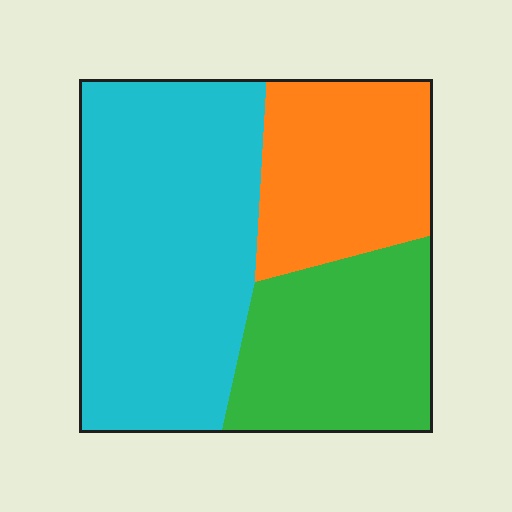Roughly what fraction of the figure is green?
Green covers roughly 25% of the figure.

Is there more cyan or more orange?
Cyan.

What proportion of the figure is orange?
Orange covers roughly 25% of the figure.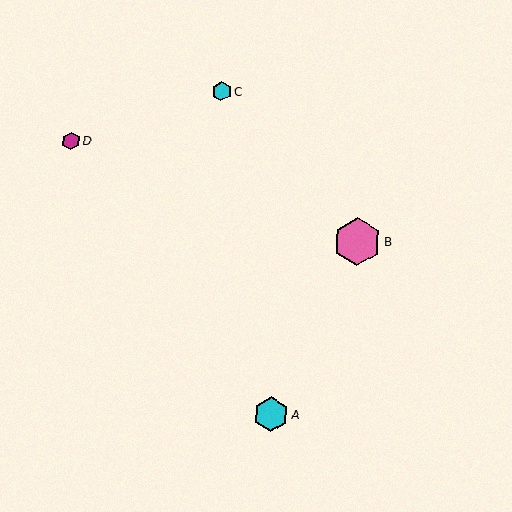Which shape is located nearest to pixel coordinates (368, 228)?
The pink hexagon (labeled B) at (357, 242) is nearest to that location.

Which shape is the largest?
The pink hexagon (labeled B) is the largest.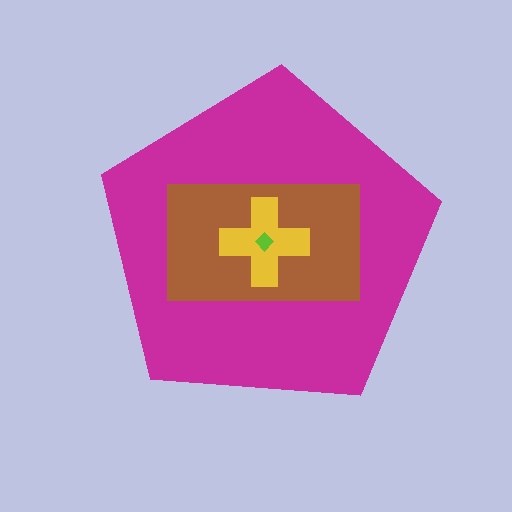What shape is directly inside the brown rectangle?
The yellow cross.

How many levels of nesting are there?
4.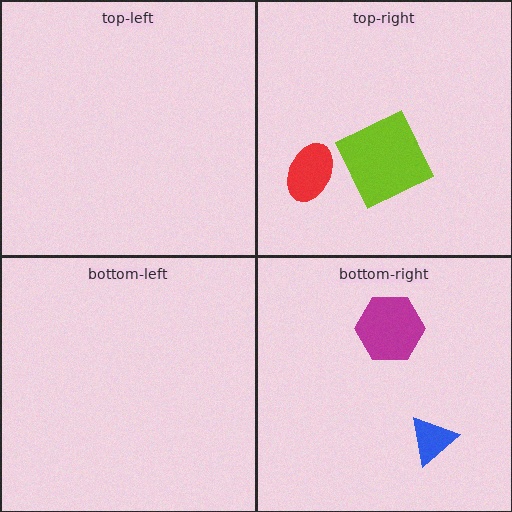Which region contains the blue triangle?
The bottom-right region.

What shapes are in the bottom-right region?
The blue triangle, the magenta hexagon.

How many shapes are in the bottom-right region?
2.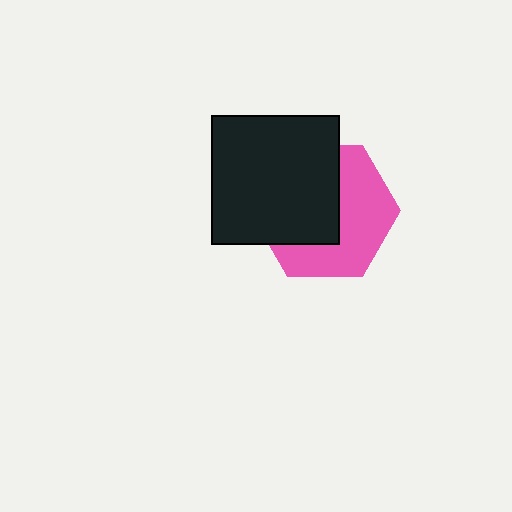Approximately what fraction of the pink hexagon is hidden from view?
Roughly 50% of the pink hexagon is hidden behind the black square.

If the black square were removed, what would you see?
You would see the complete pink hexagon.